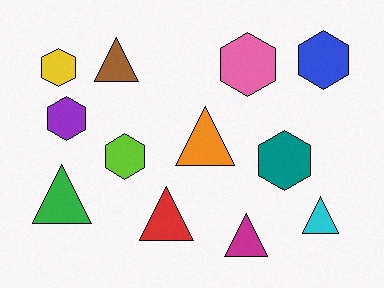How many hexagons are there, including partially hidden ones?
There are 6 hexagons.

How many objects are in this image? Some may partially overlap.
There are 12 objects.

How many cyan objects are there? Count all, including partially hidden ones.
There is 1 cyan object.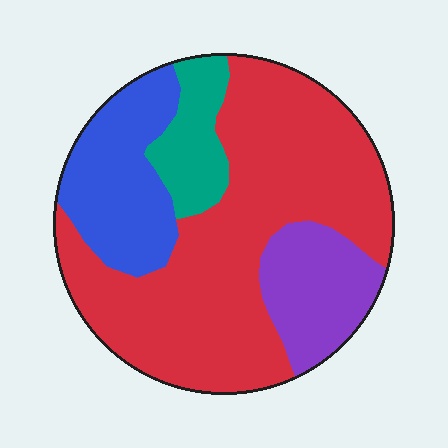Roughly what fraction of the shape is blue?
Blue covers roughly 20% of the shape.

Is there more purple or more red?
Red.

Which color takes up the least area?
Teal, at roughly 10%.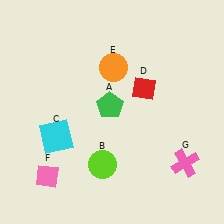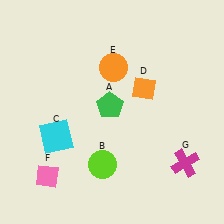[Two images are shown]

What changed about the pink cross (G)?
In Image 1, G is pink. In Image 2, it changed to magenta.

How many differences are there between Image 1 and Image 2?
There are 2 differences between the two images.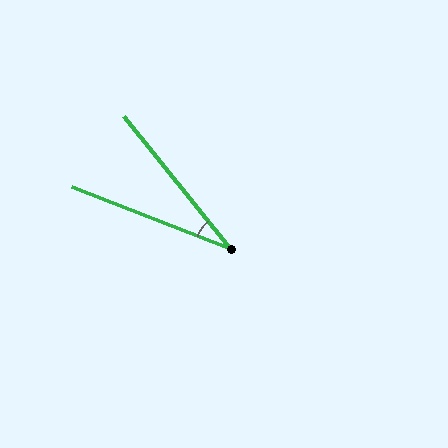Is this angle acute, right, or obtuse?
It is acute.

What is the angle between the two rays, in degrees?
Approximately 30 degrees.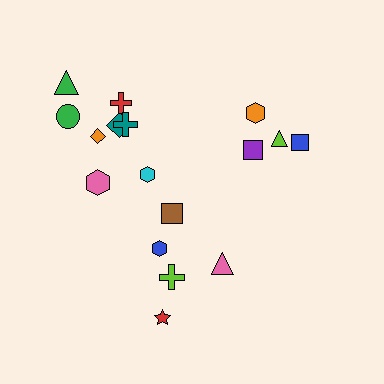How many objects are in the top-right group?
There are 4 objects.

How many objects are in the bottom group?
There are 5 objects.